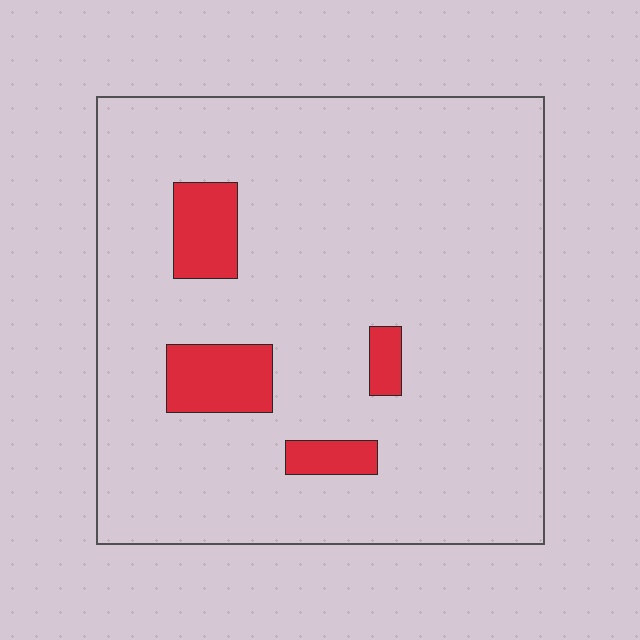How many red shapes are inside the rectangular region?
4.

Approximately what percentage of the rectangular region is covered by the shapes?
Approximately 10%.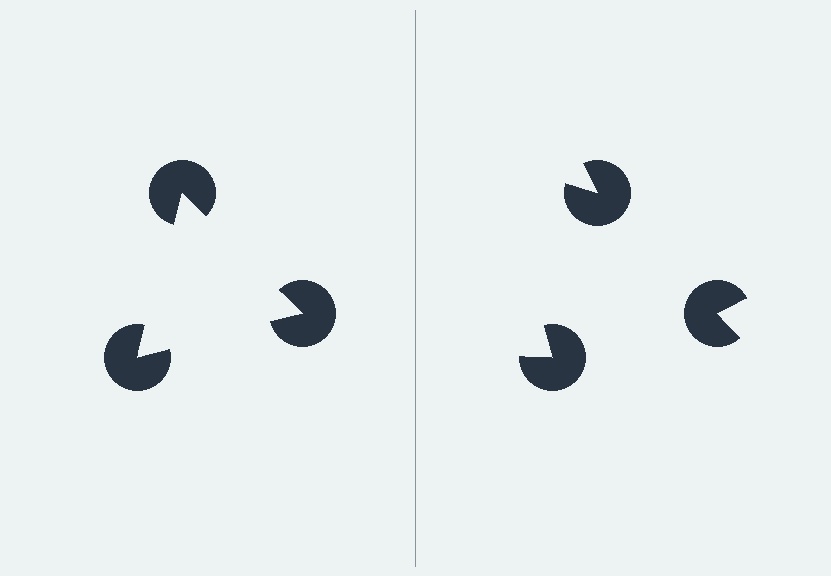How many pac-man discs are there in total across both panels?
6 — 3 on each side.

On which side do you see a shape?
An illusory triangle appears on the left side. On the right side the wedge cuts are rotated, so no coherent shape forms.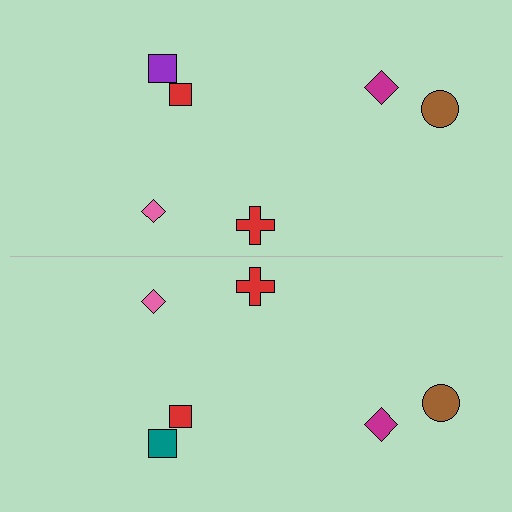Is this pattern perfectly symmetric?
No, the pattern is not perfectly symmetric. The teal square on the bottom side breaks the symmetry — its mirror counterpart is purple.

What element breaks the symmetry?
The teal square on the bottom side breaks the symmetry — its mirror counterpart is purple.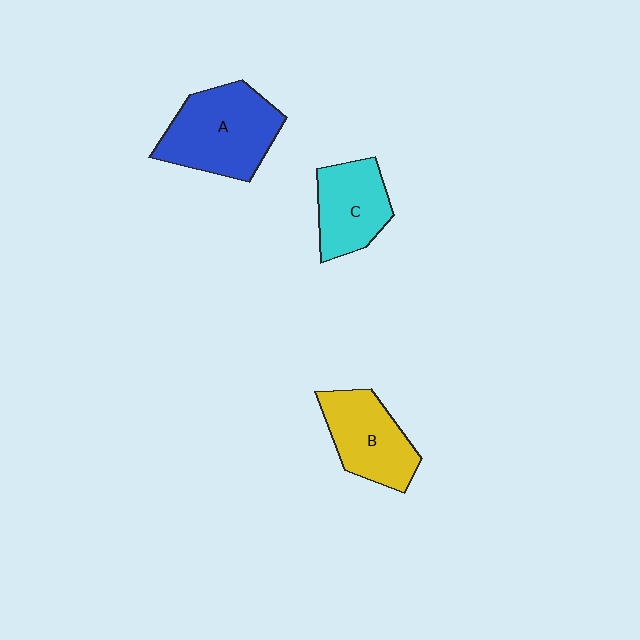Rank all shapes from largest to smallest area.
From largest to smallest: A (blue), B (yellow), C (cyan).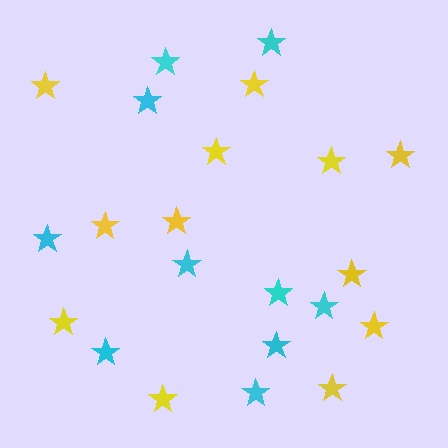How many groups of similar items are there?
There are 2 groups: one group of yellow stars (12) and one group of cyan stars (10).